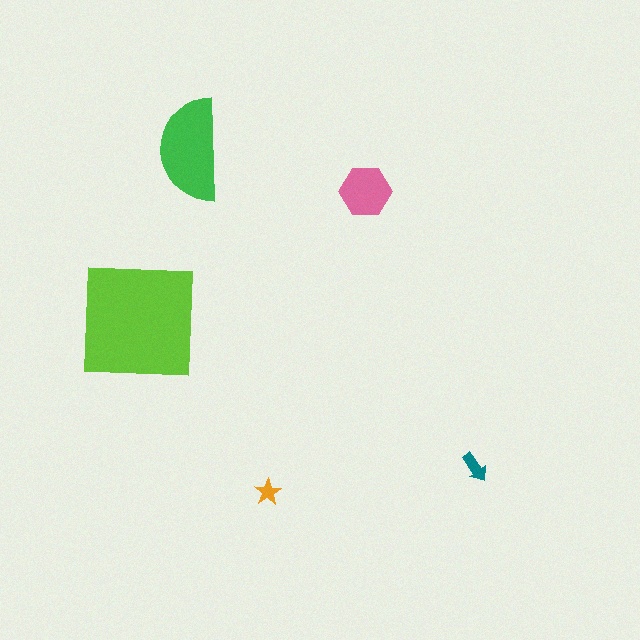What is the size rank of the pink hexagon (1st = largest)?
3rd.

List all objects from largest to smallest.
The lime square, the green semicircle, the pink hexagon, the teal arrow, the orange star.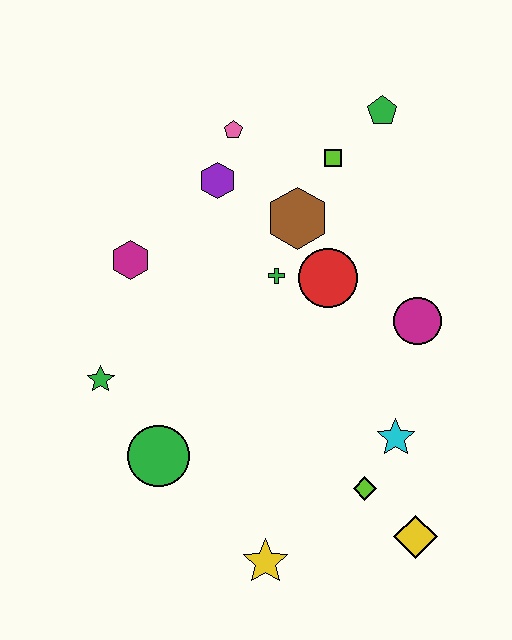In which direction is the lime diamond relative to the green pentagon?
The lime diamond is below the green pentagon.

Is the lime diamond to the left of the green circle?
No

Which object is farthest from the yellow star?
The green pentagon is farthest from the yellow star.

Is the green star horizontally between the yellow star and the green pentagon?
No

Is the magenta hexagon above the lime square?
No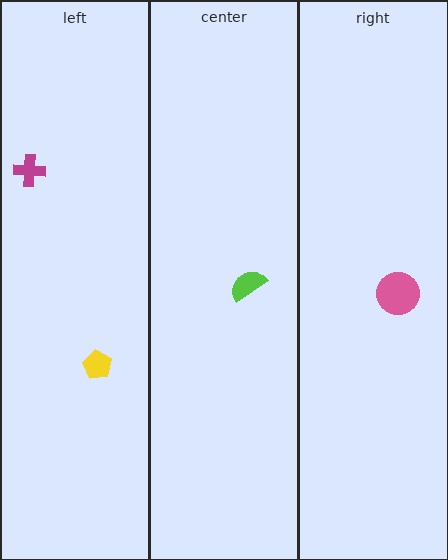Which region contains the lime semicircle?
The center region.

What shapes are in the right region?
The pink circle.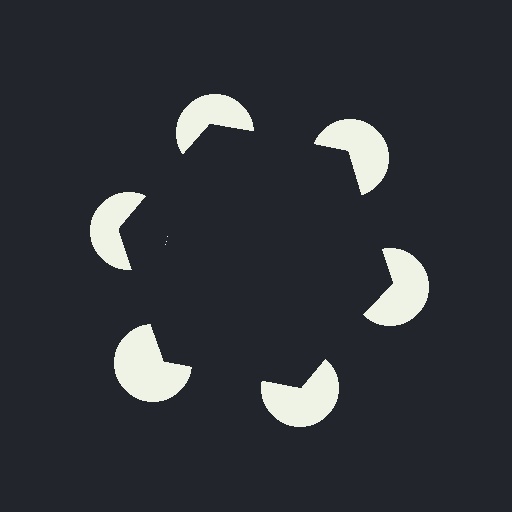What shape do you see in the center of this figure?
An illusory hexagon — its edges are inferred from the aligned wedge cuts in the pac-man discs, not physically drawn.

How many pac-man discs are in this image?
There are 6 — one at each vertex of the illusory hexagon.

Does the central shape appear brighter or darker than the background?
It typically appears slightly darker than the background, even though no actual brightness change is drawn.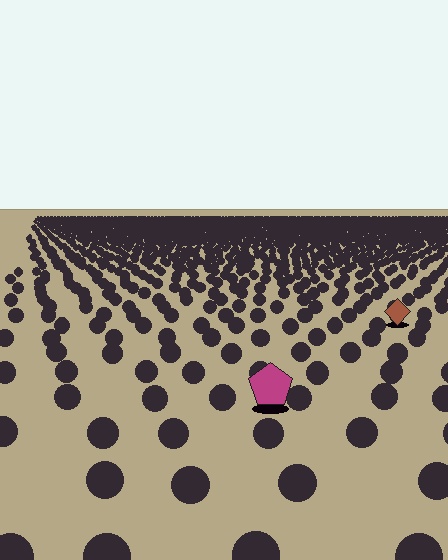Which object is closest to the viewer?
The magenta pentagon is closest. The texture marks near it are larger and more spread out.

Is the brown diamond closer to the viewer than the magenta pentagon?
No. The magenta pentagon is closer — you can tell from the texture gradient: the ground texture is coarser near it.